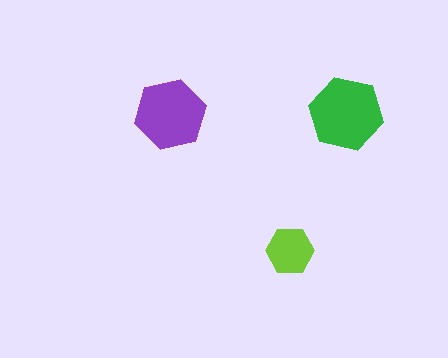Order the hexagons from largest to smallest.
the green one, the purple one, the lime one.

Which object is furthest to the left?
The purple hexagon is leftmost.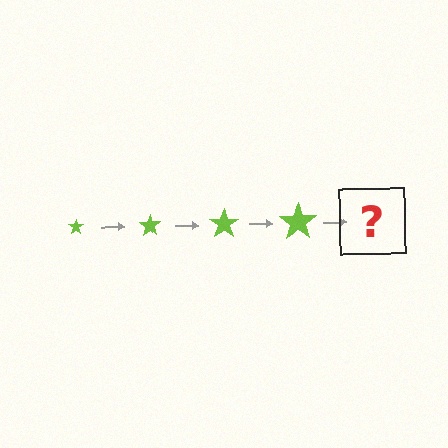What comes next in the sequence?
The next element should be a lime star, larger than the previous one.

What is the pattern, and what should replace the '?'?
The pattern is that the star gets progressively larger each step. The '?' should be a lime star, larger than the previous one.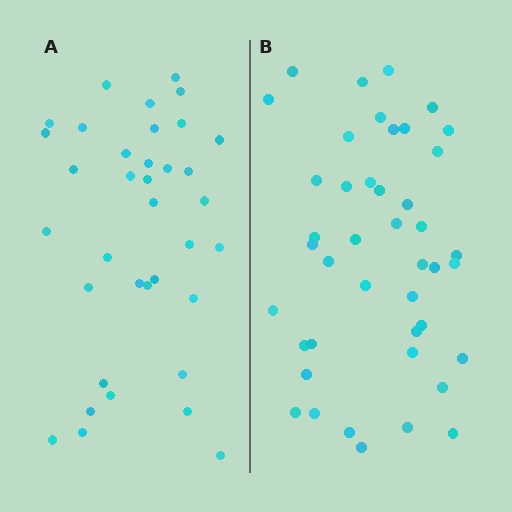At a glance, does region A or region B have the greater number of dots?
Region B (the right region) has more dots.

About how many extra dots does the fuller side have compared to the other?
Region B has roughly 8 or so more dots than region A.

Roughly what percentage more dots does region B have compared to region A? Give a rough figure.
About 20% more.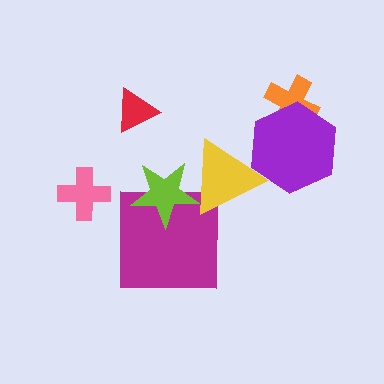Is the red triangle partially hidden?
No, no other shape covers it.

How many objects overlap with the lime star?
2 objects overlap with the lime star.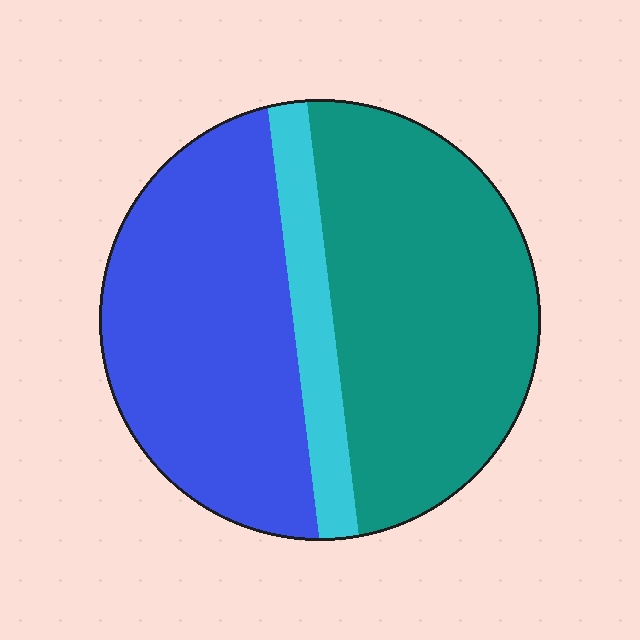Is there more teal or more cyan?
Teal.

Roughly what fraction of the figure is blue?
Blue covers around 40% of the figure.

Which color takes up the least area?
Cyan, at roughly 10%.